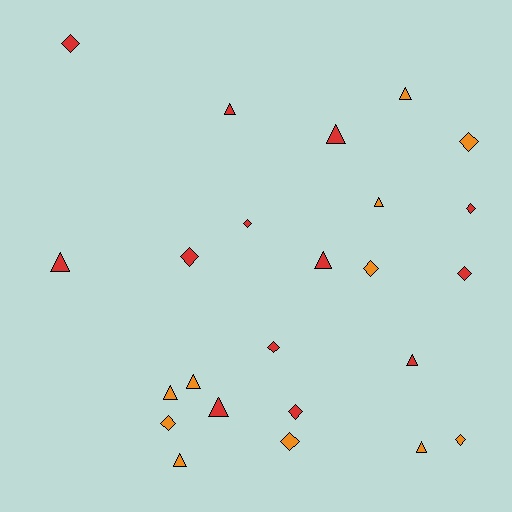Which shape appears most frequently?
Triangle, with 12 objects.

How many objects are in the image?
There are 24 objects.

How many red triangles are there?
There are 6 red triangles.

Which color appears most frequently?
Red, with 13 objects.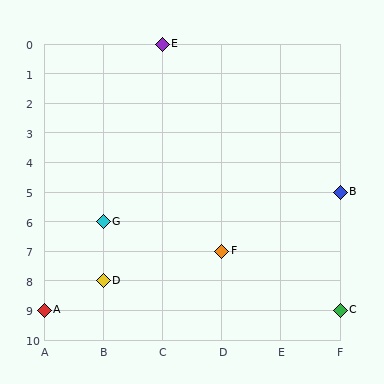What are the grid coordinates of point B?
Point B is at grid coordinates (F, 5).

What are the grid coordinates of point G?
Point G is at grid coordinates (B, 6).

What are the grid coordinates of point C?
Point C is at grid coordinates (F, 9).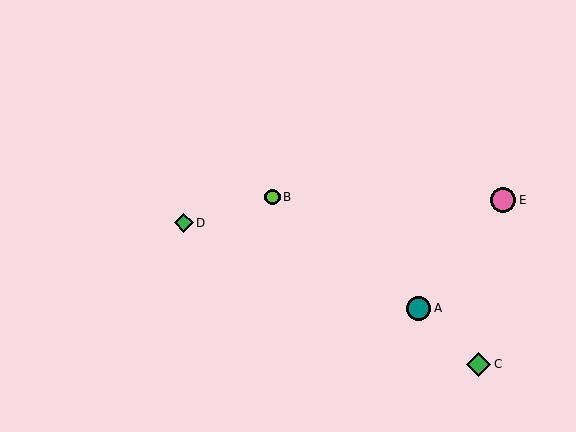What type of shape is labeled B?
Shape B is a lime circle.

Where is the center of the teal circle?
The center of the teal circle is at (419, 308).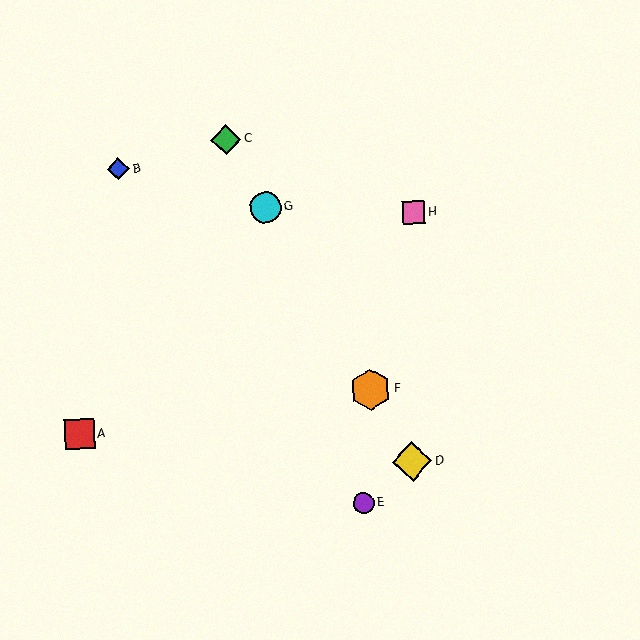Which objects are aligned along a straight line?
Objects C, D, F, G are aligned along a straight line.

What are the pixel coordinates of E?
Object E is at (364, 503).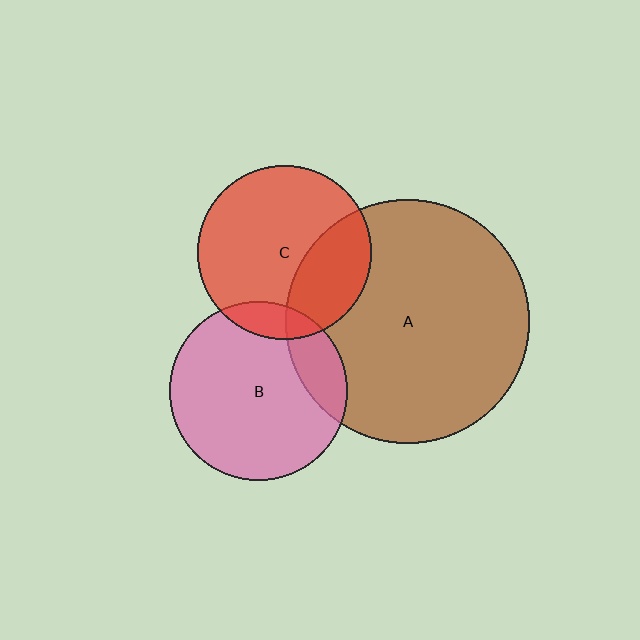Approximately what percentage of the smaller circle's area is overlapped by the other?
Approximately 10%.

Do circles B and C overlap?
Yes.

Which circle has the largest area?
Circle A (brown).